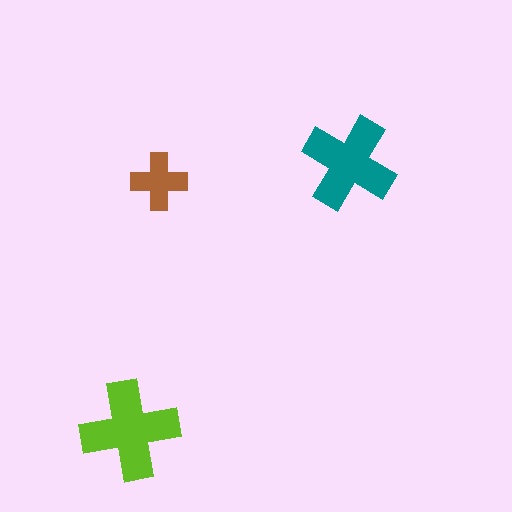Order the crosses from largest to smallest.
the lime one, the teal one, the brown one.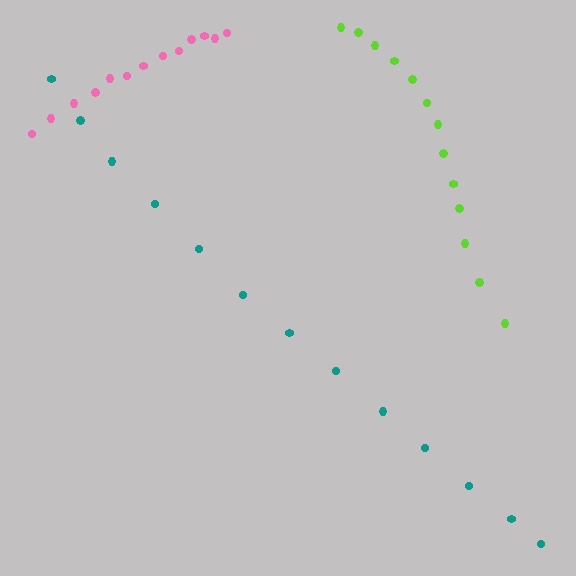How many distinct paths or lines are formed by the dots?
There are 3 distinct paths.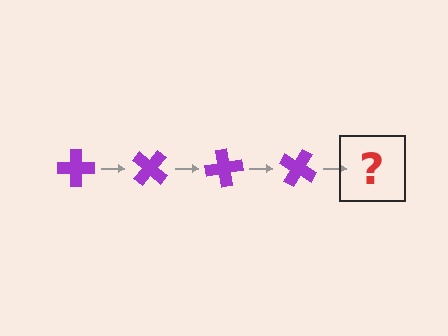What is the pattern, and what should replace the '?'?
The pattern is that the cross rotates 40 degrees each step. The '?' should be a purple cross rotated 160 degrees.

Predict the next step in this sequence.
The next step is a purple cross rotated 160 degrees.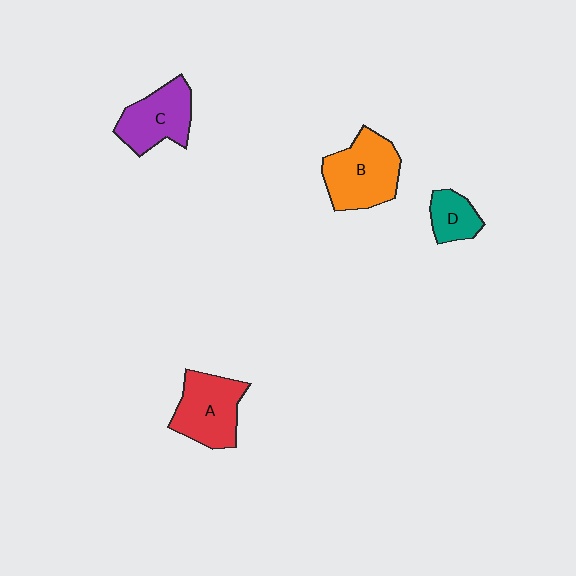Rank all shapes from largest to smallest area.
From largest to smallest: B (orange), A (red), C (purple), D (teal).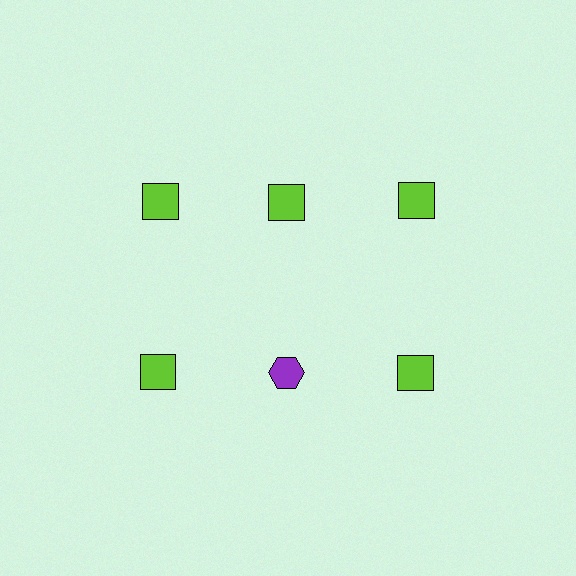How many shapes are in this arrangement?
There are 6 shapes arranged in a grid pattern.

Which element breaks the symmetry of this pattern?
The purple hexagon in the second row, second from left column breaks the symmetry. All other shapes are lime squares.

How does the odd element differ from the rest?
It differs in both color (purple instead of lime) and shape (hexagon instead of square).